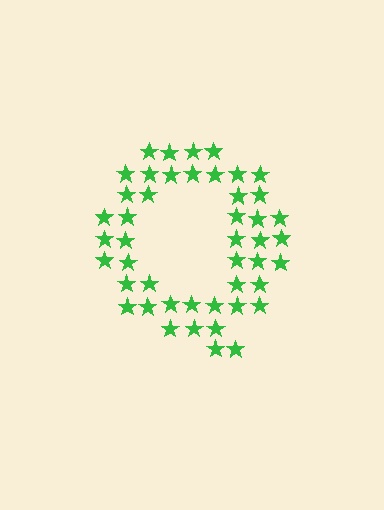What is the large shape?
The large shape is the letter Q.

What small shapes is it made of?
It is made of small stars.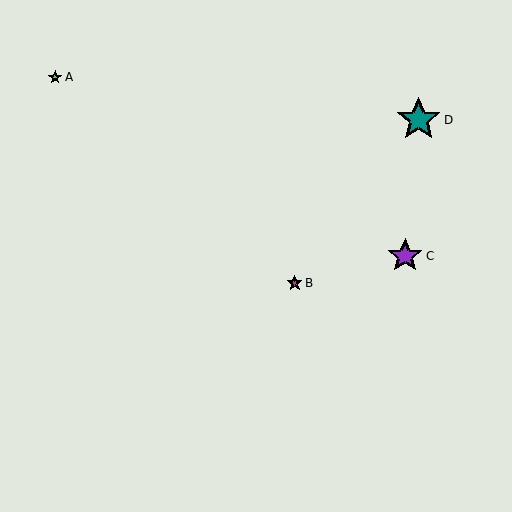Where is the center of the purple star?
The center of the purple star is at (405, 256).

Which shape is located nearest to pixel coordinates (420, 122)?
The teal star (labeled D) at (419, 120) is nearest to that location.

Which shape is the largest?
The teal star (labeled D) is the largest.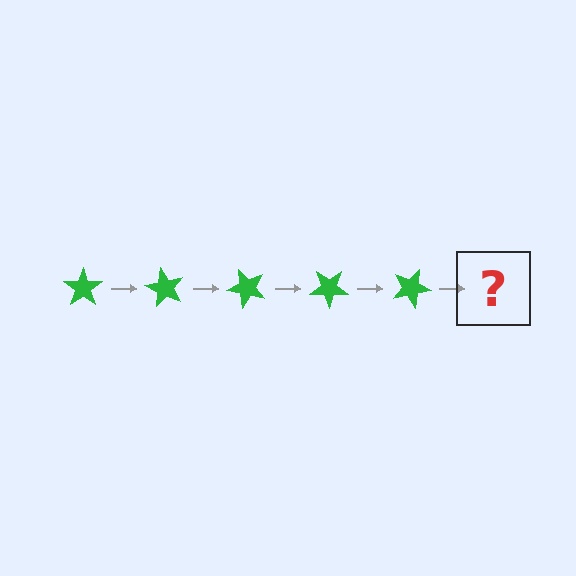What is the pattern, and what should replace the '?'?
The pattern is that the star rotates 60 degrees each step. The '?' should be a green star rotated 300 degrees.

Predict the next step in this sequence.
The next step is a green star rotated 300 degrees.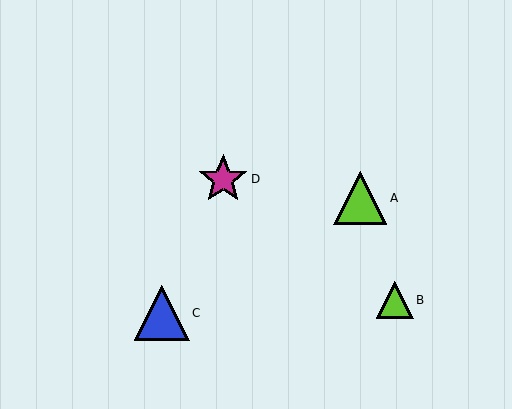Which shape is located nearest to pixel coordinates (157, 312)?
The blue triangle (labeled C) at (162, 313) is nearest to that location.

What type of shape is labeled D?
Shape D is a magenta star.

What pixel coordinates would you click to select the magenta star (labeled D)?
Click at (223, 179) to select the magenta star D.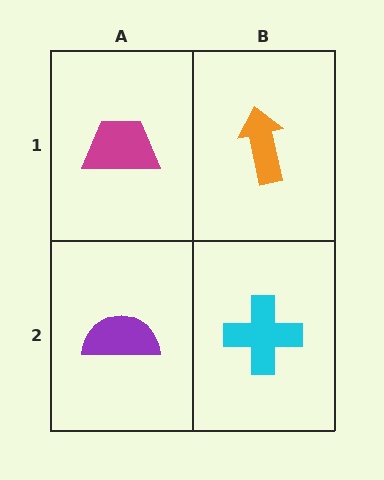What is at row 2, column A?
A purple semicircle.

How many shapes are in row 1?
2 shapes.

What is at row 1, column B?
An orange arrow.